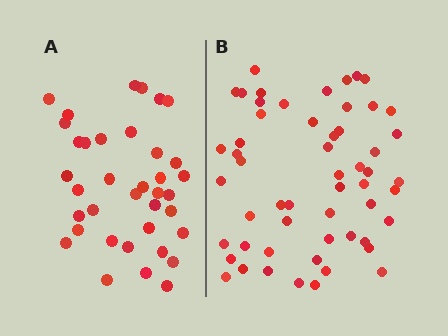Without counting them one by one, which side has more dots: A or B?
Region B (the right region) has more dots.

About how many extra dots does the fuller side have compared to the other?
Region B has approximately 20 more dots than region A.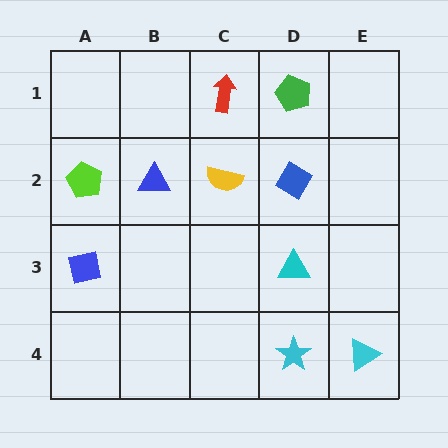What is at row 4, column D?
A cyan star.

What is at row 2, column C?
A yellow semicircle.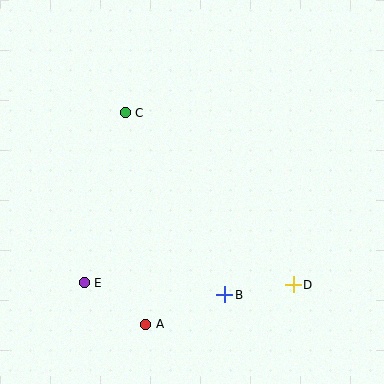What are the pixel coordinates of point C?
Point C is at (125, 113).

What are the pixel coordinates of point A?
Point A is at (146, 324).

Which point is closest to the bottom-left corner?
Point E is closest to the bottom-left corner.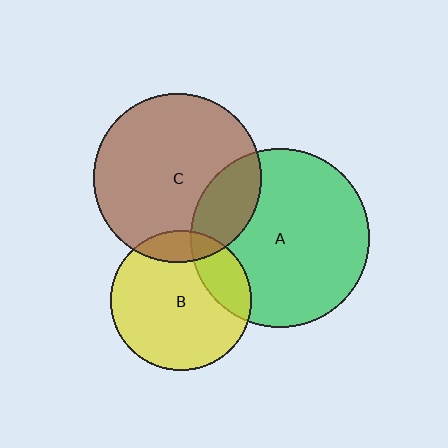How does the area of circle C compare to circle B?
Approximately 1.4 times.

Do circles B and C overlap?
Yes.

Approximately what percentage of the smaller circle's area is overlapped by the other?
Approximately 15%.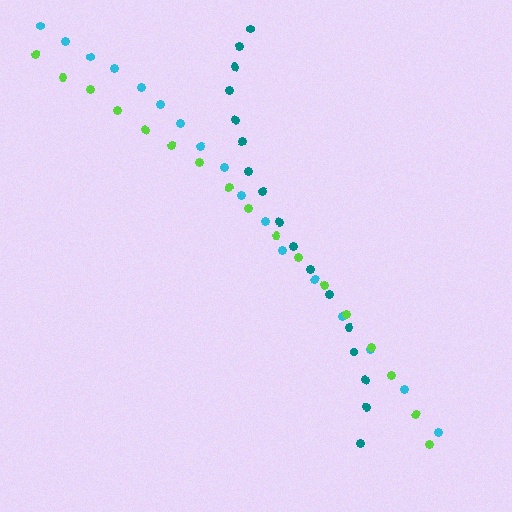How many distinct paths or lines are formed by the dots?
There are 3 distinct paths.